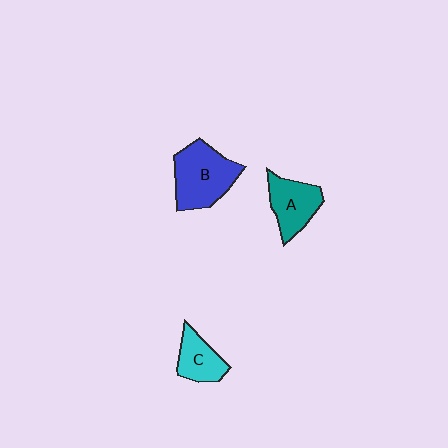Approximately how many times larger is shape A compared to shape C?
Approximately 1.3 times.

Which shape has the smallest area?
Shape C (cyan).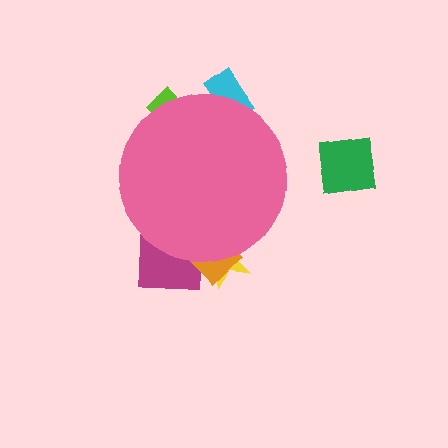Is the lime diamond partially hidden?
Yes, the lime diamond is partially hidden behind the pink circle.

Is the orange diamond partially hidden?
Yes, the orange diamond is partially hidden behind the pink circle.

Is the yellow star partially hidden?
Yes, the yellow star is partially hidden behind the pink circle.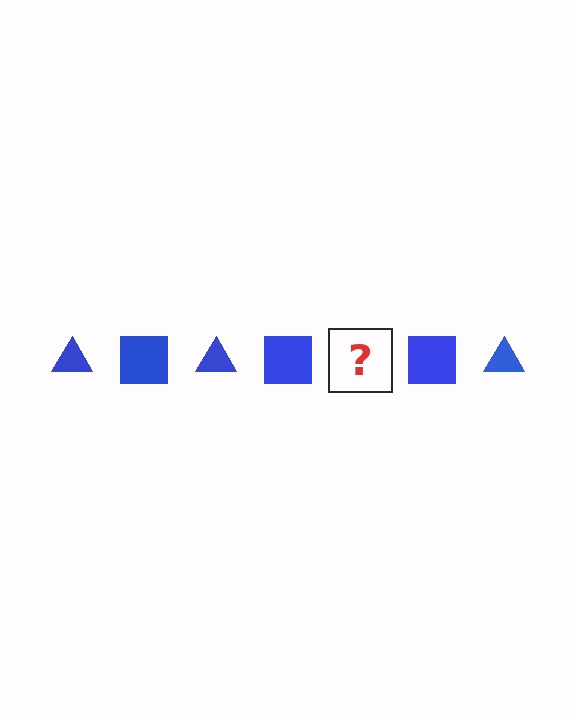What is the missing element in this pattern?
The missing element is a blue triangle.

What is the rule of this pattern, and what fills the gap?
The rule is that the pattern cycles through triangle, square shapes in blue. The gap should be filled with a blue triangle.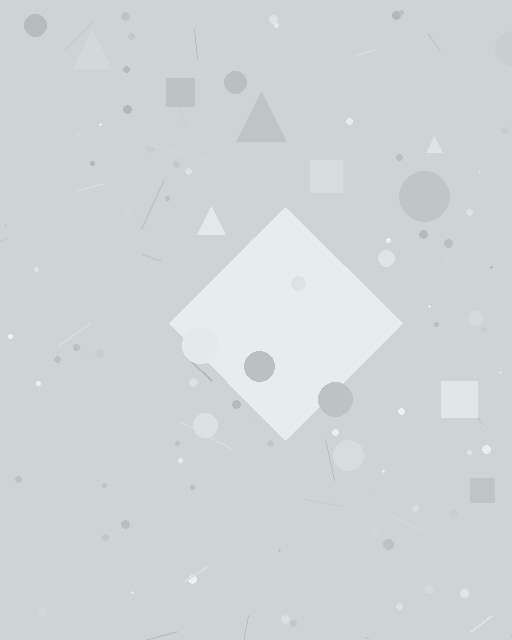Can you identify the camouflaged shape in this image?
The camouflaged shape is a diamond.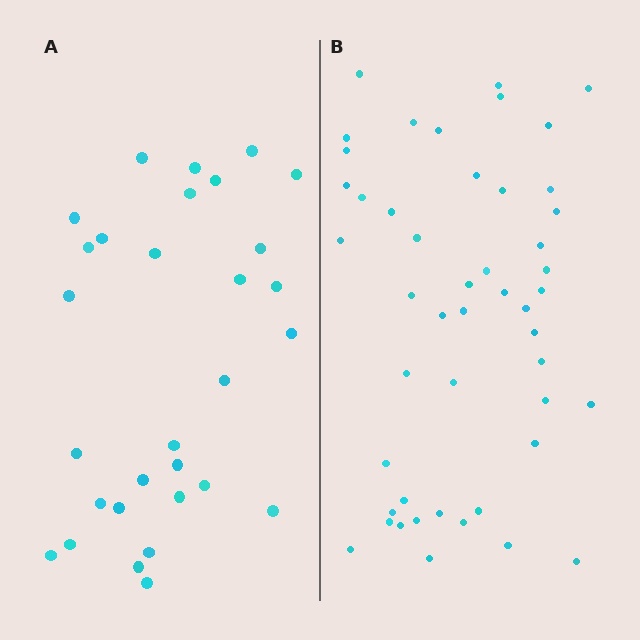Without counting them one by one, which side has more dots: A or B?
Region B (the right region) has more dots.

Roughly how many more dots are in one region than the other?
Region B has approximately 20 more dots than region A.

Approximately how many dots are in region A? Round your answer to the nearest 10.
About 30 dots.